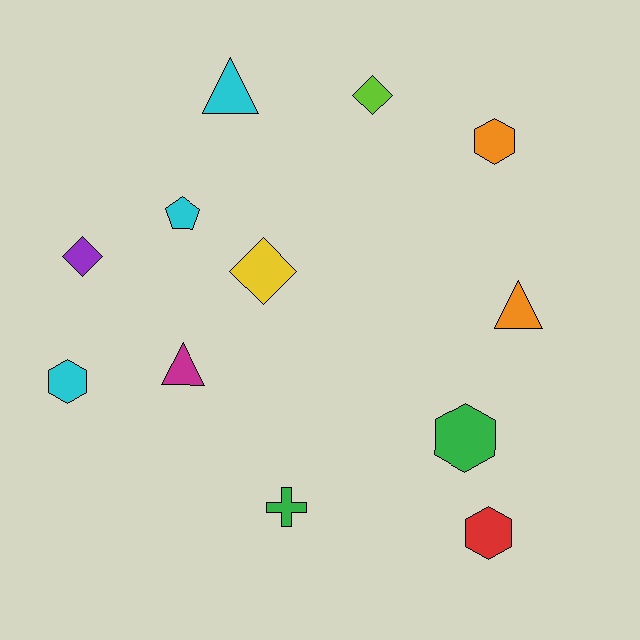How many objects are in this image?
There are 12 objects.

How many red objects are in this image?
There is 1 red object.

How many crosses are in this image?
There is 1 cross.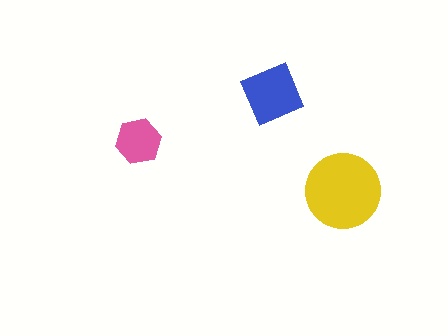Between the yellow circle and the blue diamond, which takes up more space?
The yellow circle.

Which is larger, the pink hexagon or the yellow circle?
The yellow circle.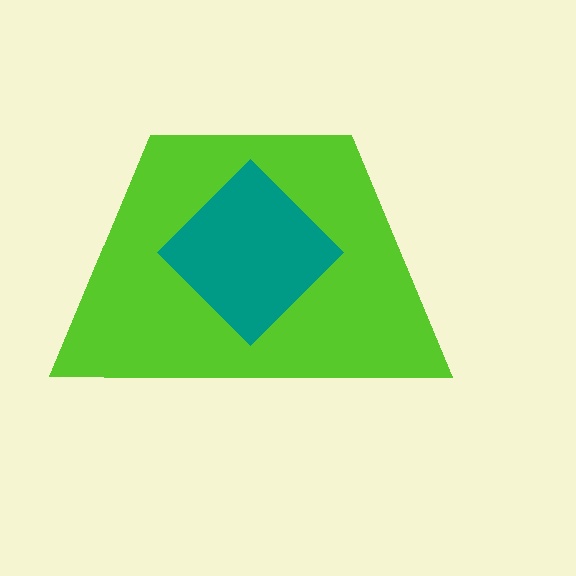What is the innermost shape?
The teal diamond.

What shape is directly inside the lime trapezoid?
The teal diamond.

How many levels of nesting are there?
2.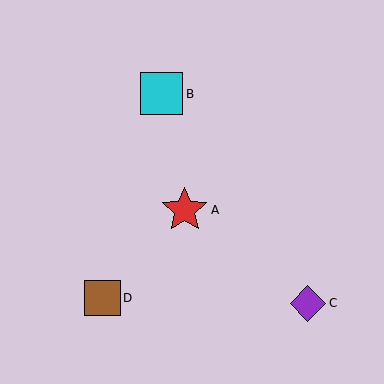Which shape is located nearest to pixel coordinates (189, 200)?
The red star (labeled A) at (185, 210) is nearest to that location.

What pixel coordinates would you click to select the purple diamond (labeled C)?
Click at (308, 303) to select the purple diamond C.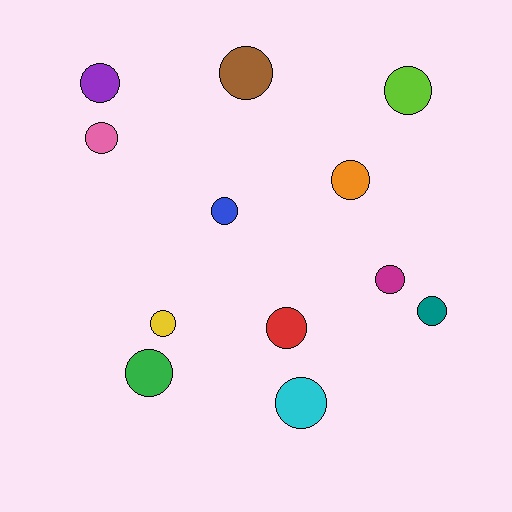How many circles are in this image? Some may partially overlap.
There are 12 circles.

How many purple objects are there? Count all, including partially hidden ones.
There is 1 purple object.